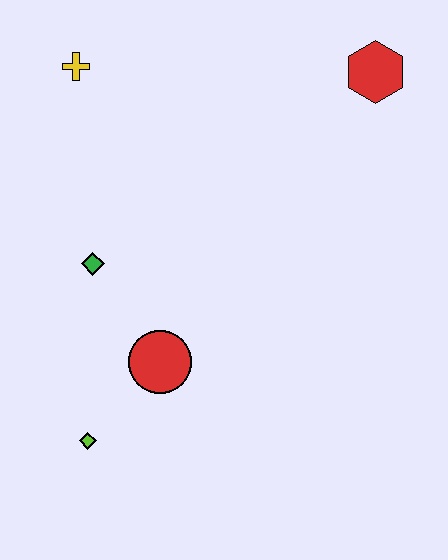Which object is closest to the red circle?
The lime diamond is closest to the red circle.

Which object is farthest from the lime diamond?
The red hexagon is farthest from the lime diamond.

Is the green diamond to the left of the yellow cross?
No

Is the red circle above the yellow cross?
No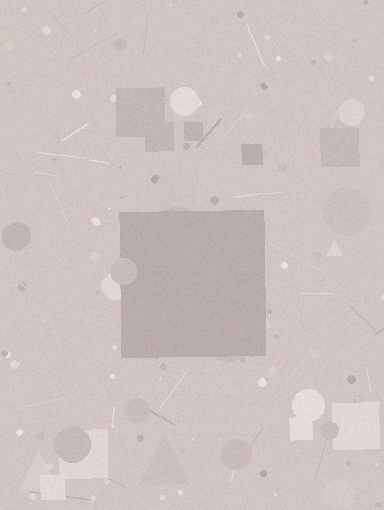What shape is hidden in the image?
A square is hidden in the image.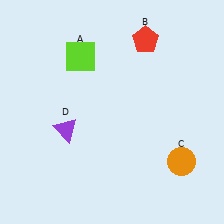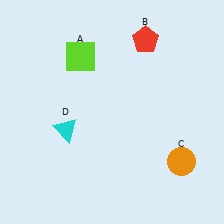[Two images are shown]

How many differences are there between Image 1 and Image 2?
There is 1 difference between the two images.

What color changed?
The triangle (D) changed from purple in Image 1 to cyan in Image 2.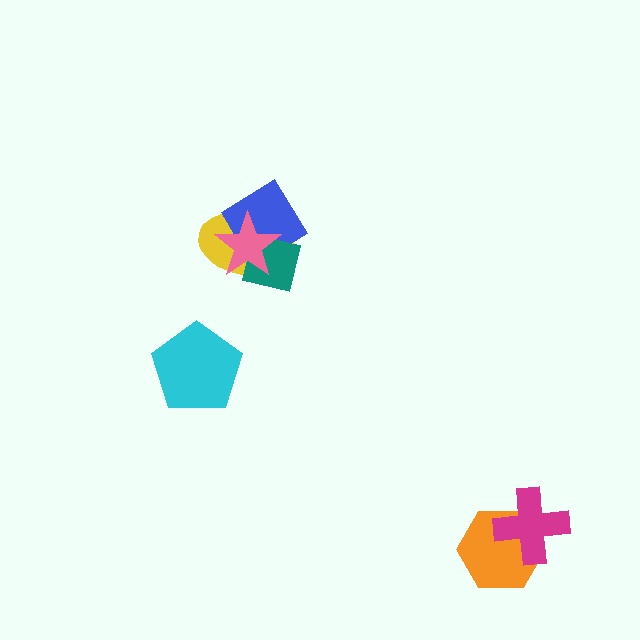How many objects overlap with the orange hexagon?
1 object overlaps with the orange hexagon.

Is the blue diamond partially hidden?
Yes, it is partially covered by another shape.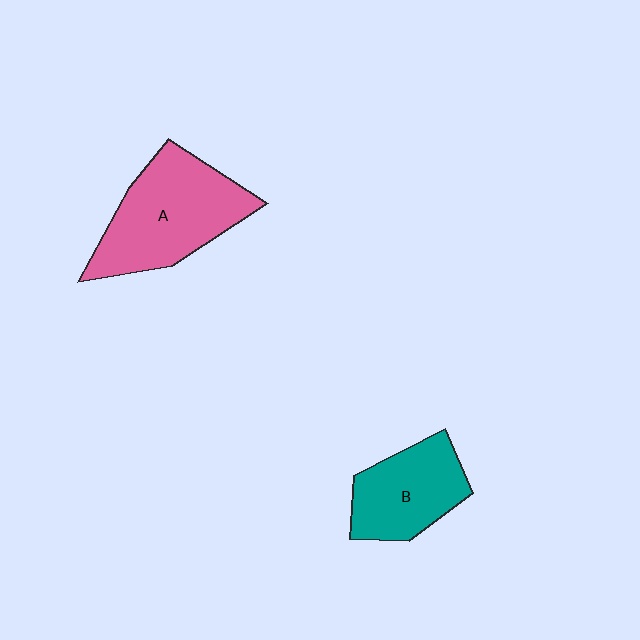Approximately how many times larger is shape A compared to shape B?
Approximately 1.5 times.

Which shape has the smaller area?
Shape B (teal).